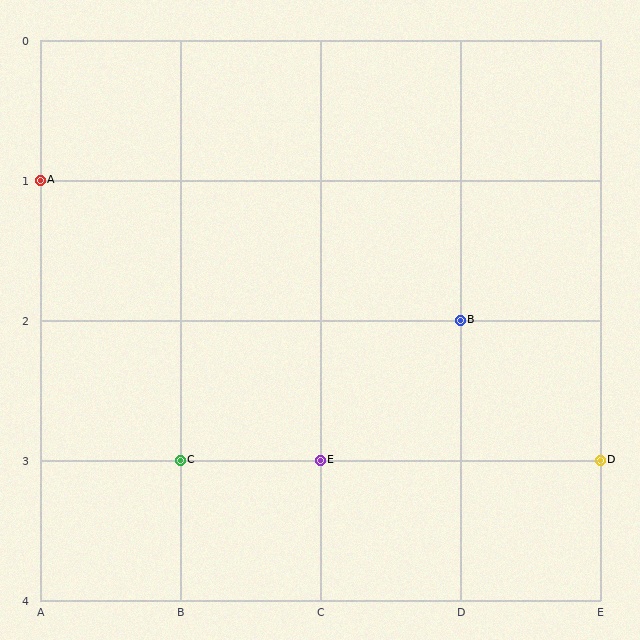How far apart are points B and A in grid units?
Points B and A are 3 columns and 1 row apart (about 3.2 grid units diagonally).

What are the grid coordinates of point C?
Point C is at grid coordinates (B, 3).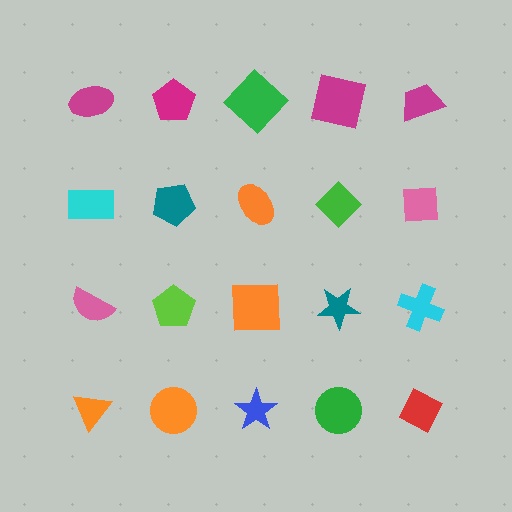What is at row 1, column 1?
A magenta ellipse.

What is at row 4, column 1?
An orange triangle.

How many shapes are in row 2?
5 shapes.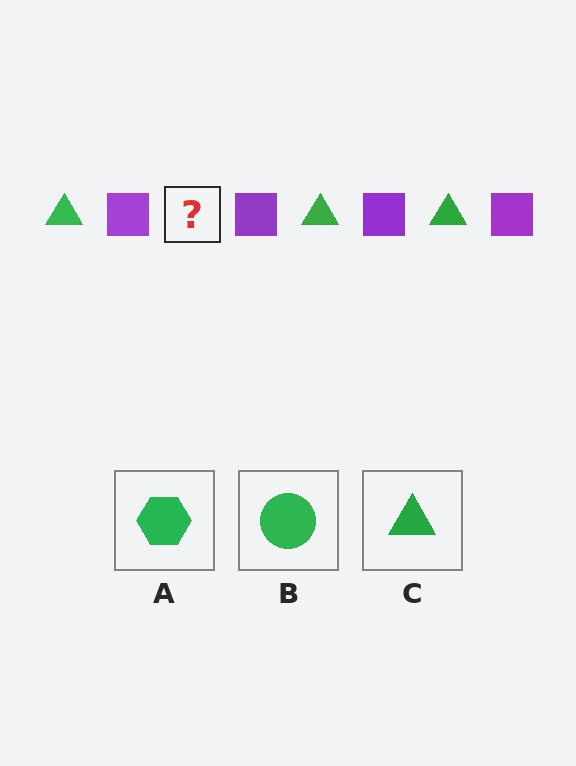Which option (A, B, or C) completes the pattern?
C.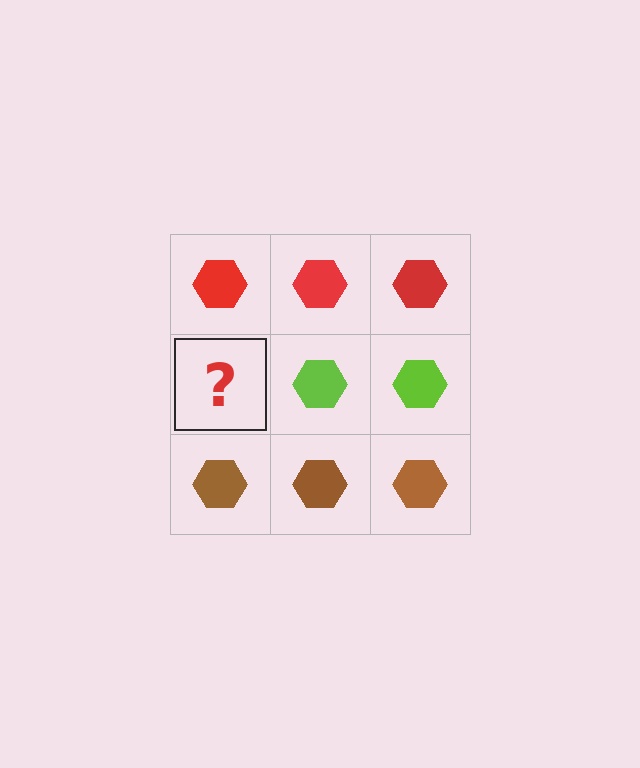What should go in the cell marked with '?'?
The missing cell should contain a lime hexagon.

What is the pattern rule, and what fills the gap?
The rule is that each row has a consistent color. The gap should be filled with a lime hexagon.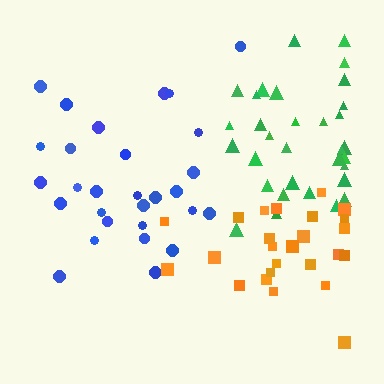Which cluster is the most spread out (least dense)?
Blue.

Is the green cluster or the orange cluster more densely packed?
Orange.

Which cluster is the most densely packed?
Orange.